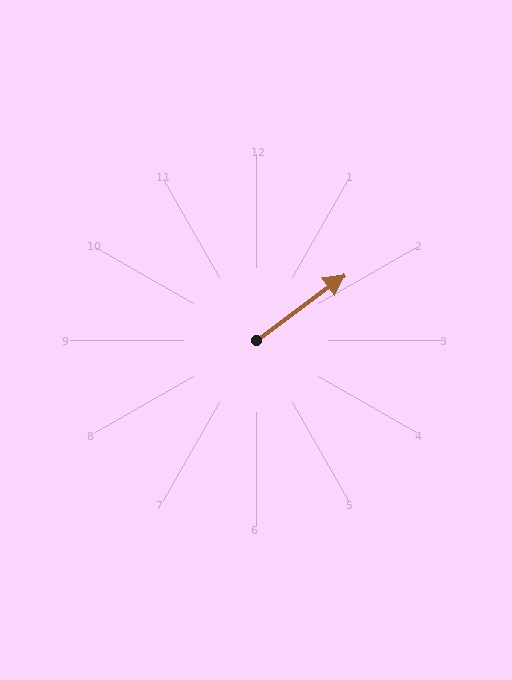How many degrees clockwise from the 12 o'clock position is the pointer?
Approximately 54 degrees.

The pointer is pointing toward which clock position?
Roughly 2 o'clock.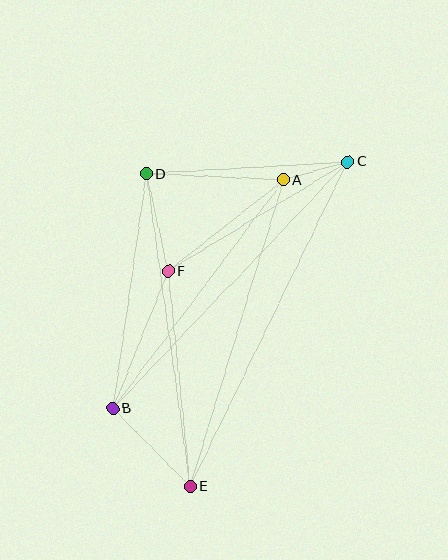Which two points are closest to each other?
Points A and C are closest to each other.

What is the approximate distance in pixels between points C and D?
The distance between C and D is approximately 202 pixels.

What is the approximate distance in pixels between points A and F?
The distance between A and F is approximately 147 pixels.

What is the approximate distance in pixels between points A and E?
The distance between A and E is approximately 320 pixels.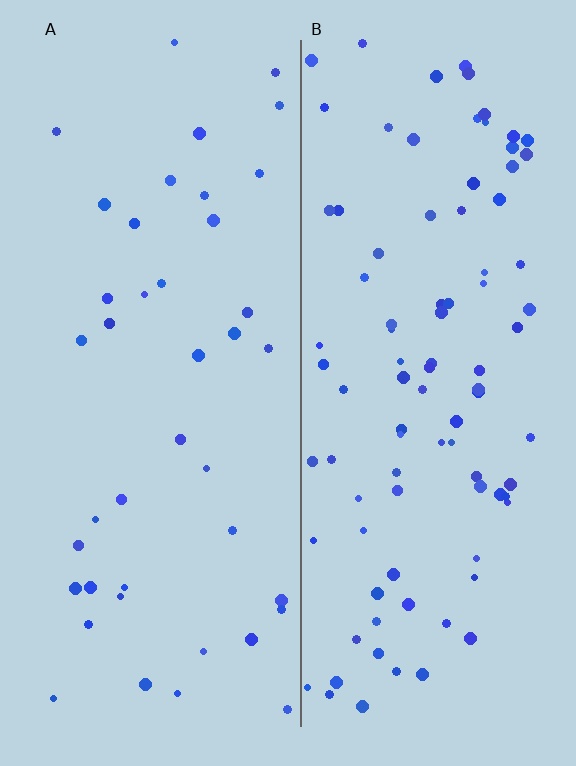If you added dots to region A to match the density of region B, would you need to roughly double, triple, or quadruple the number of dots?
Approximately double.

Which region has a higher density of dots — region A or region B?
B (the right).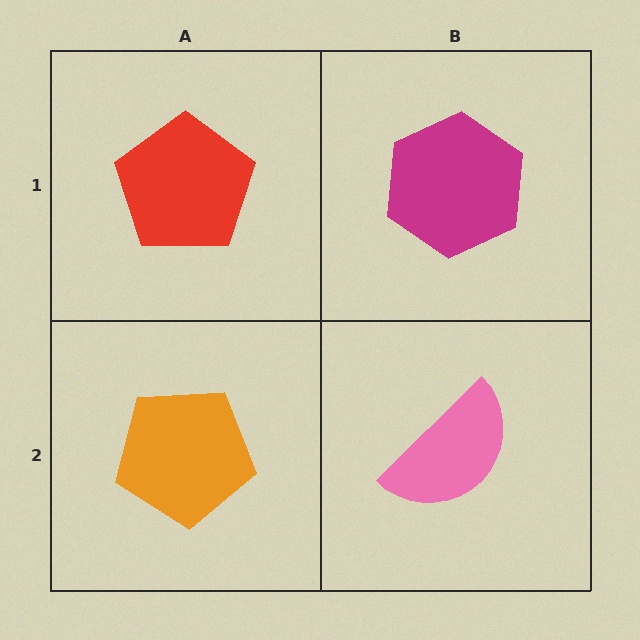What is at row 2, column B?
A pink semicircle.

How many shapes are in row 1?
2 shapes.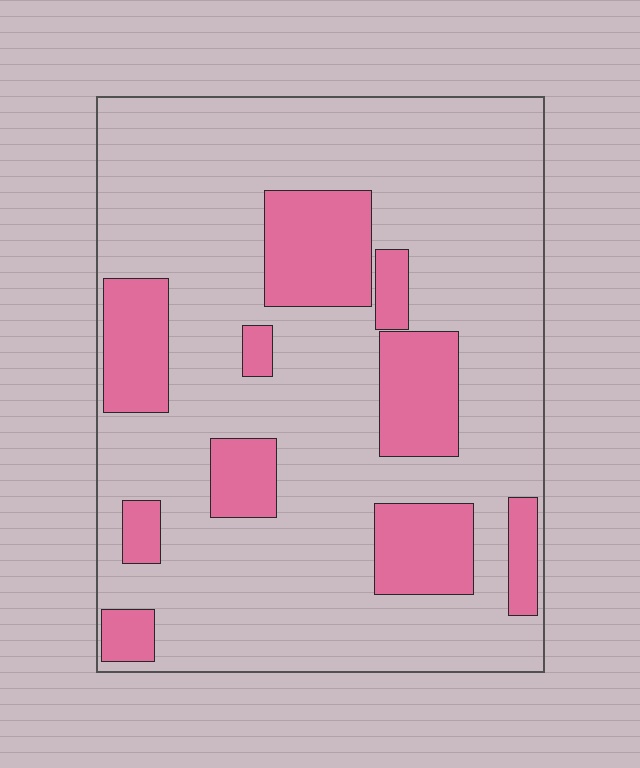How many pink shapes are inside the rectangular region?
10.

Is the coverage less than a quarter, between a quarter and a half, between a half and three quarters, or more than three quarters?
Less than a quarter.